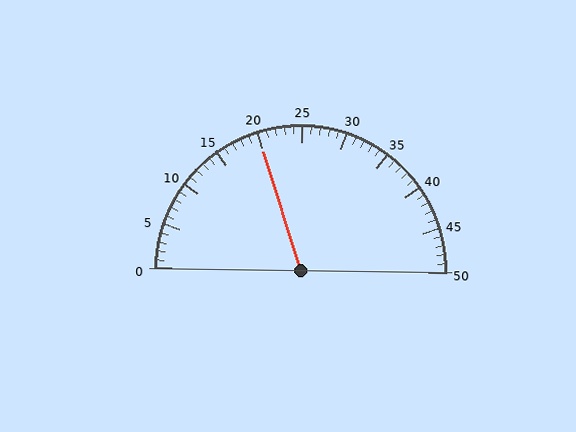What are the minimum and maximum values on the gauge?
The gauge ranges from 0 to 50.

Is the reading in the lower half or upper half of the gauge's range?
The reading is in the lower half of the range (0 to 50).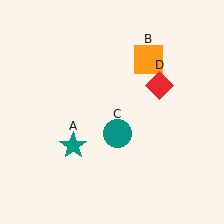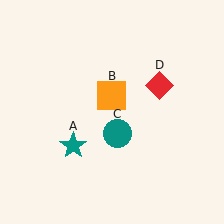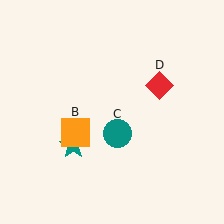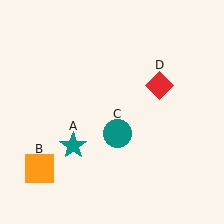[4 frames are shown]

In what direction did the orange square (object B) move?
The orange square (object B) moved down and to the left.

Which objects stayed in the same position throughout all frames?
Teal star (object A) and teal circle (object C) and red diamond (object D) remained stationary.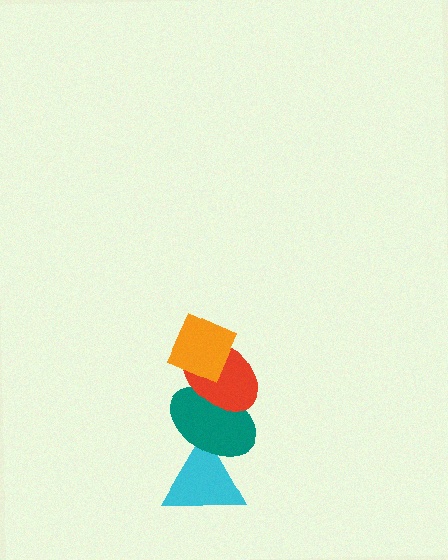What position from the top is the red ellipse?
The red ellipse is 2nd from the top.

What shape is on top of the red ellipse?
The orange diamond is on top of the red ellipse.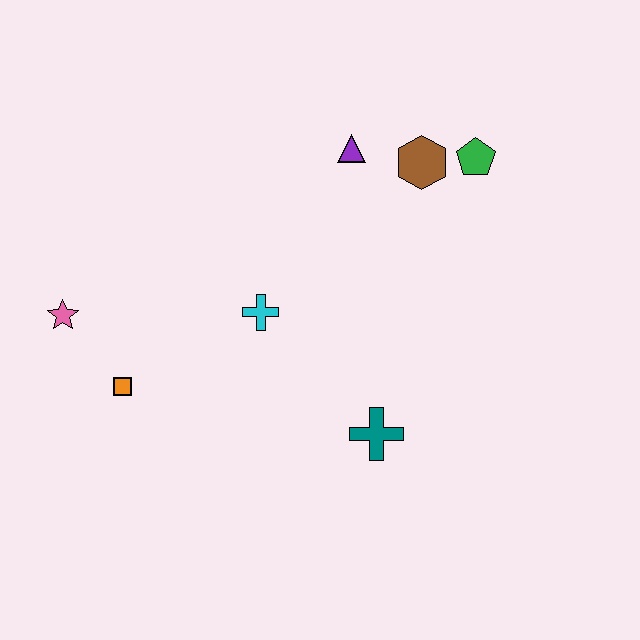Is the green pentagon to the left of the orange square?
No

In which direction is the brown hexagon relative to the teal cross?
The brown hexagon is above the teal cross.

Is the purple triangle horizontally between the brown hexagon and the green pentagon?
No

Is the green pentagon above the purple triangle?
No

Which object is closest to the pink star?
The orange square is closest to the pink star.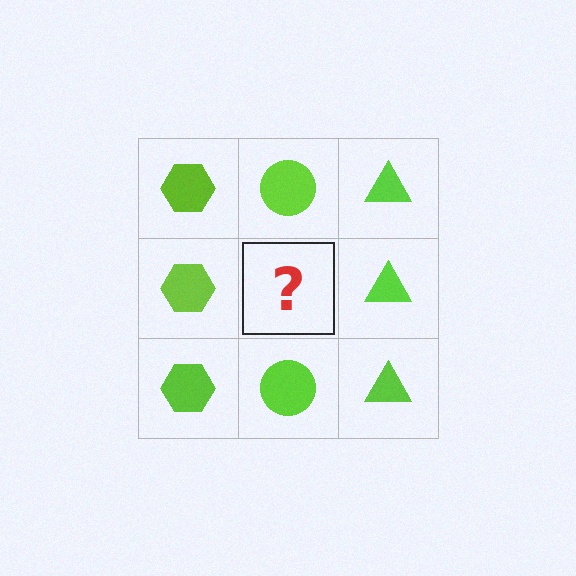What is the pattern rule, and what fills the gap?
The rule is that each column has a consistent shape. The gap should be filled with a lime circle.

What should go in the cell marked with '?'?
The missing cell should contain a lime circle.